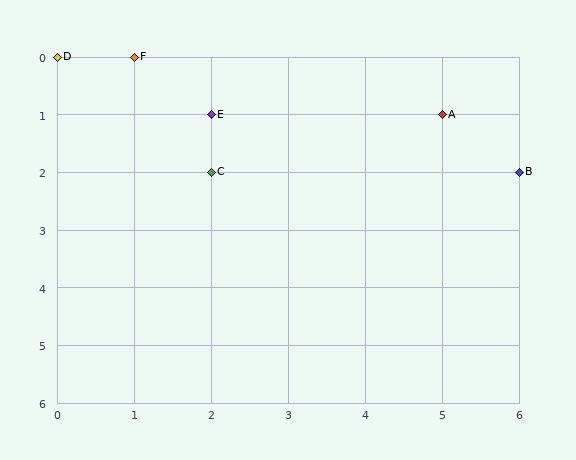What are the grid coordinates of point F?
Point F is at grid coordinates (1, 0).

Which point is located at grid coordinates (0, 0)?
Point D is at (0, 0).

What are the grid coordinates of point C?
Point C is at grid coordinates (2, 2).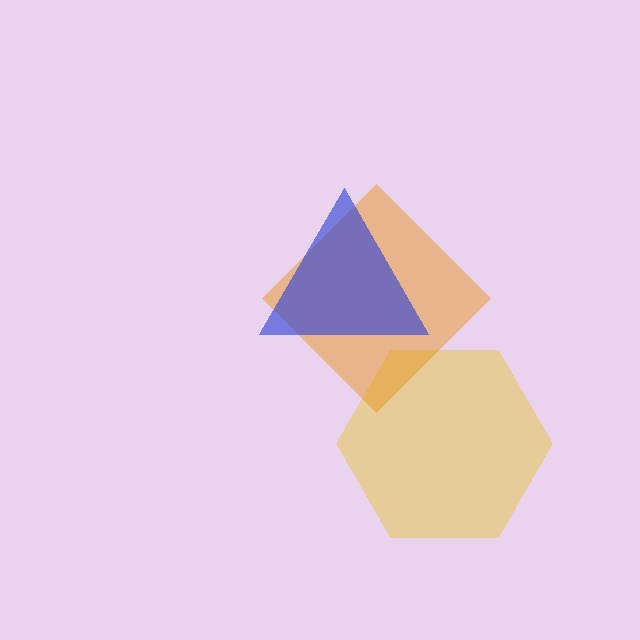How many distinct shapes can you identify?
There are 3 distinct shapes: a yellow hexagon, an orange diamond, a blue triangle.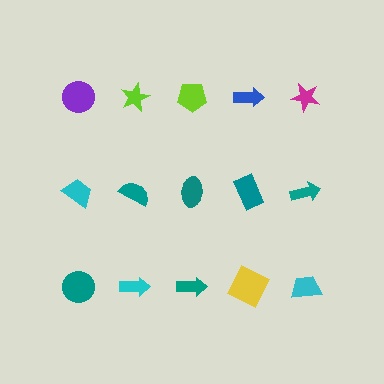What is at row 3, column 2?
A cyan arrow.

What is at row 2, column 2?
A teal semicircle.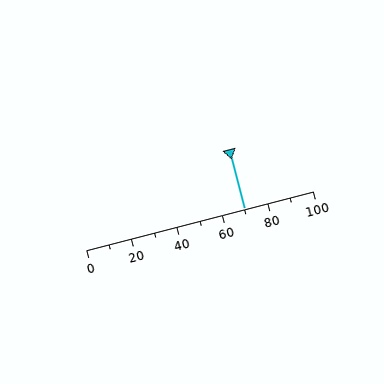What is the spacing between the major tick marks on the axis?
The major ticks are spaced 20 apart.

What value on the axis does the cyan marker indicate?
The marker indicates approximately 70.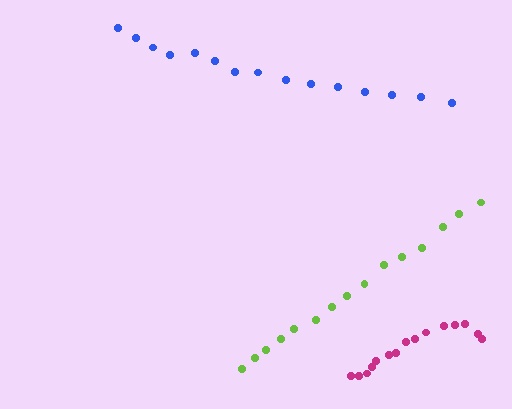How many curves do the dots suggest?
There are 3 distinct paths.